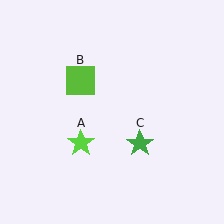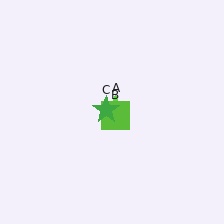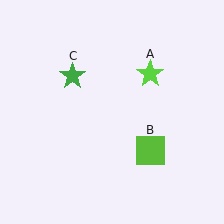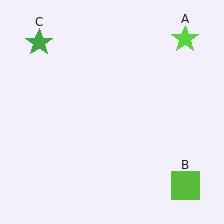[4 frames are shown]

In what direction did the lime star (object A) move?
The lime star (object A) moved up and to the right.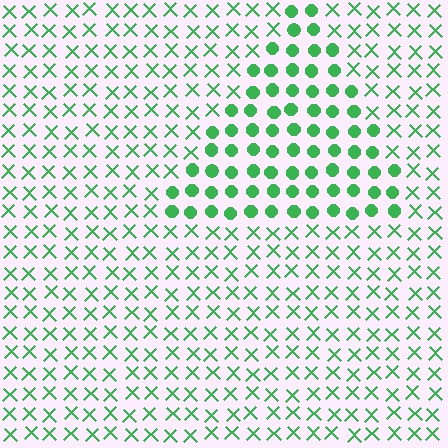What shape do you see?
I see a triangle.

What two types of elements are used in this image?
The image uses circles inside the triangle region and X marks outside it.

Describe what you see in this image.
The image is filled with small green elements arranged in a uniform grid. A triangle-shaped region contains circles, while the surrounding area contains X marks. The boundary is defined purely by the change in element shape.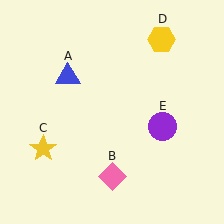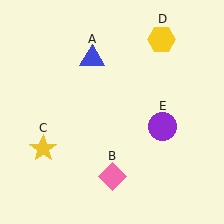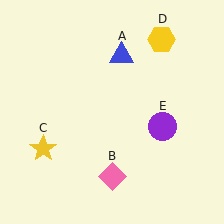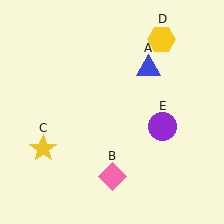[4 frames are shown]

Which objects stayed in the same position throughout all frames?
Pink diamond (object B) and yellow star (object C) and yellow hexagon (object D) and purple circle (object E) remained stationary.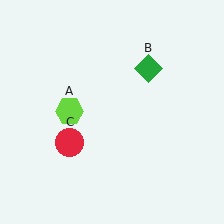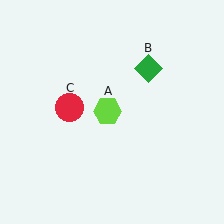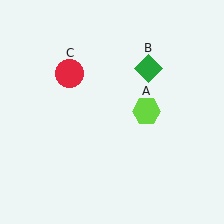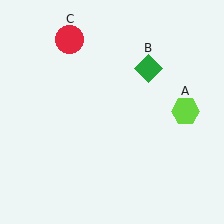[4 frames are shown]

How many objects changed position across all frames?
2 objects changed position: lime hexagon (object A), red circle (object C).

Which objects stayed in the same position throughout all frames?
Green diamond (object B) remained stationary.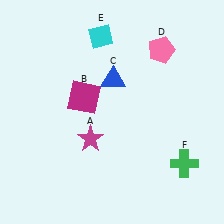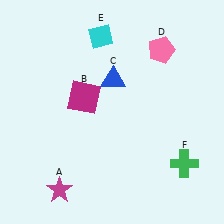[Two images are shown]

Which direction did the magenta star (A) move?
The magenta star (A) moved down.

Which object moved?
The magenta star (A) moved down.